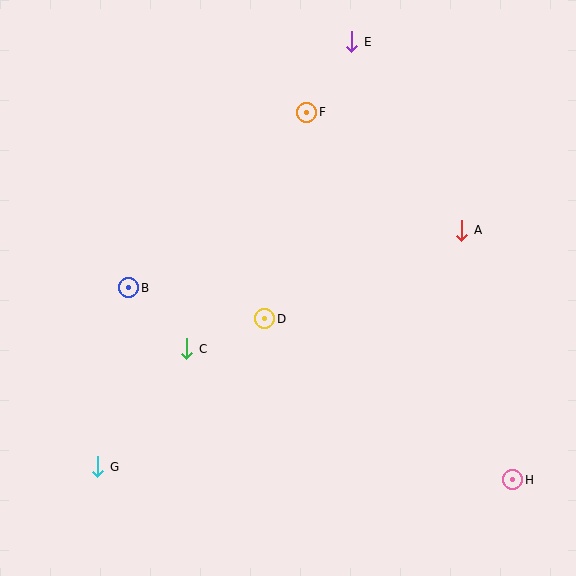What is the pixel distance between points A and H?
The distance between A and H is 255 pixels.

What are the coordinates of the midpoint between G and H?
The midpoint between G and H is at (305, 473).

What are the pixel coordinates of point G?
Point G is at (98, 467).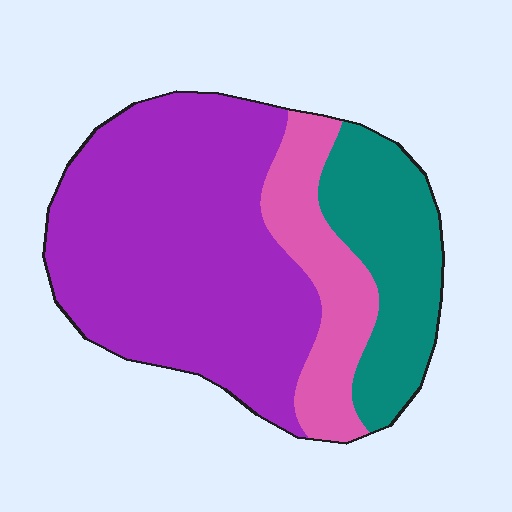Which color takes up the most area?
Purple, at roughly 60%.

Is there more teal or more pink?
Teal.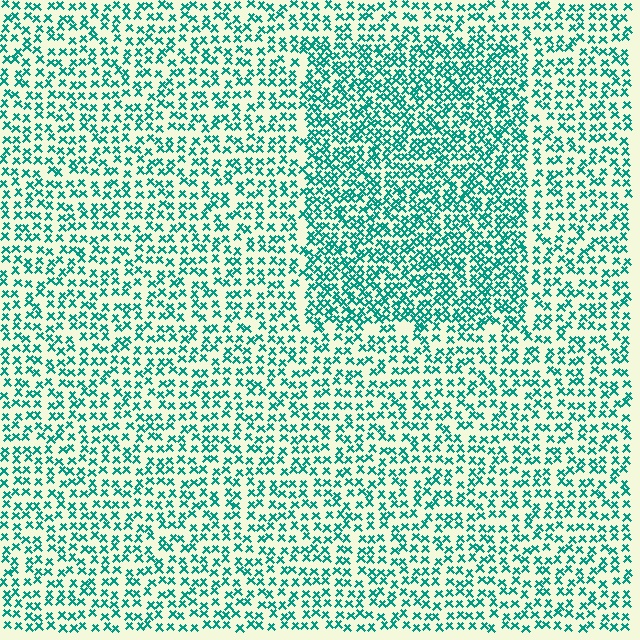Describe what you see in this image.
The image contains small teal elements arranged at two different densities. A rectangle-shaped region is visible where the elements are more densely packed than the surrounding area.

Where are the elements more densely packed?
The elements are more densely packed inside the rectangle boundary.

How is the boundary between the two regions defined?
The boundary is defined by a change in element density (approximately 1.7x ratio). All elements are the same color, size, and shape.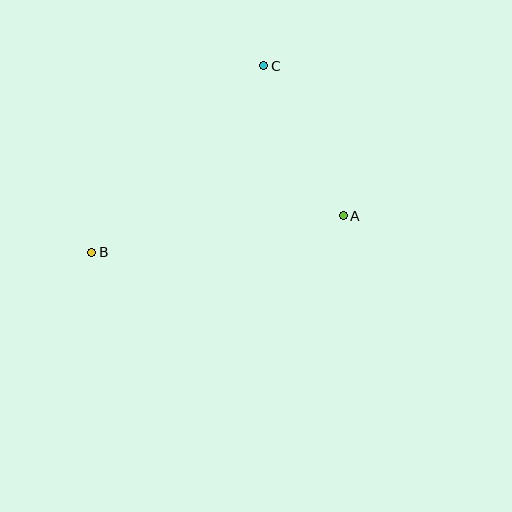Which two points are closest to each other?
Points A and C are closest to each other.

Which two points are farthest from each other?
Points A and B are farthest from each other.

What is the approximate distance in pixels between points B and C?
The distance between B and C is approximately 254 pixels.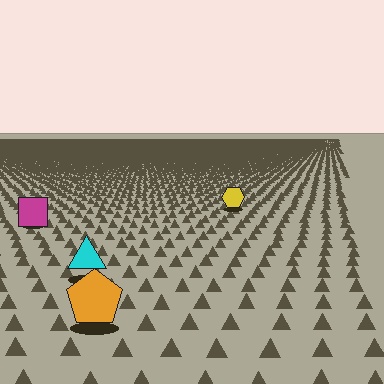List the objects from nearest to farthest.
From nearest to farthest: the orange pentagon, the cyan triangle, the magenta square, the yellow hexagon.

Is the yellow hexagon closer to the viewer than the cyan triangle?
No. The cyan triangle is closer — you can tell from the texture gradient: the ground texture is coarser near it.